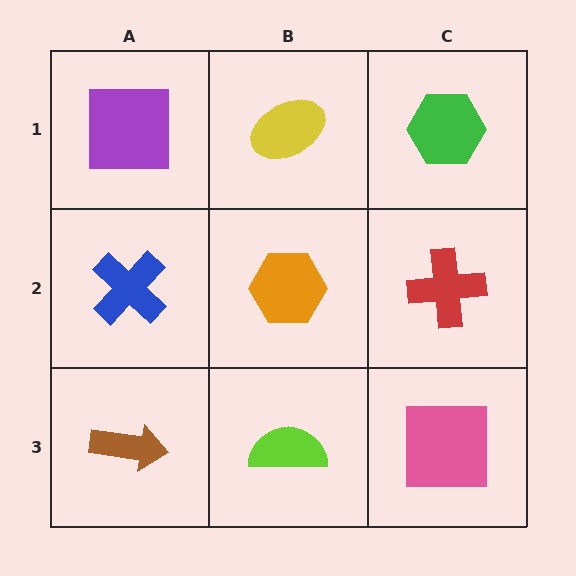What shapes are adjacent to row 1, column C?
A red cross (row 2, column C), a yellow ellipse (row 1, column B).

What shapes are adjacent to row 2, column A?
A purple square (row 1, column A), a brown arrow (row 3, column A), an orange hexagon (row 2, column B).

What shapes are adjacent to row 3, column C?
A red cross (row 2, column C), a lime semicircle (row 3, column B).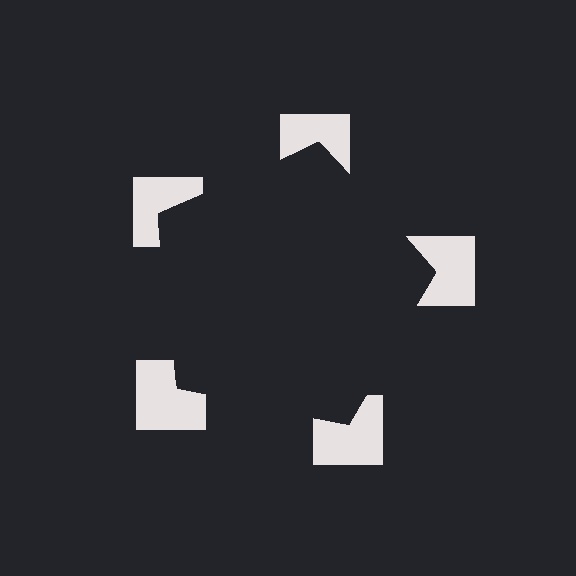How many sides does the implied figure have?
5 sides.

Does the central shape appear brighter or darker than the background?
It typically appears slightly darker than the background, even though no actual brightness change is drawn.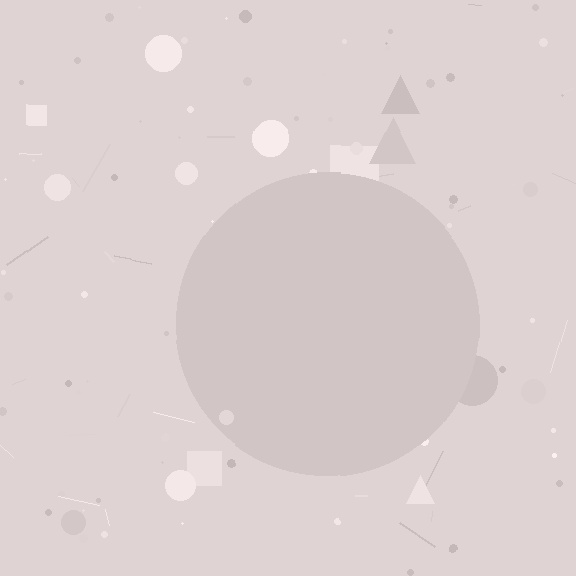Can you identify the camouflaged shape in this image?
The camouflaged shape is a circle.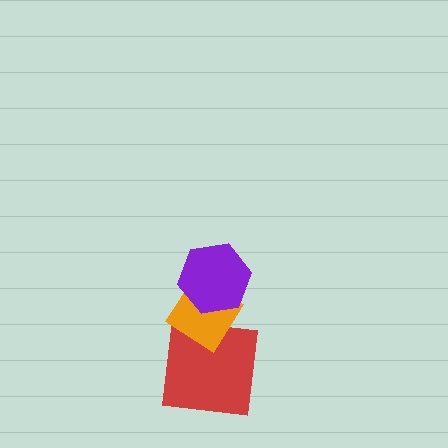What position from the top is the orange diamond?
The orange diamond is 2nd from the top.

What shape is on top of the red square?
The orange diamond is on top of the red square.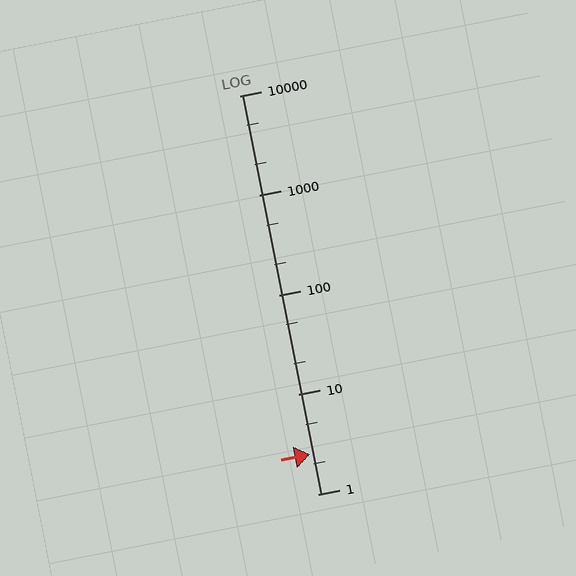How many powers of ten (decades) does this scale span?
The scale spans 4 decades, from 1 to 10000.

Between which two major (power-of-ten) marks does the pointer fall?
The pointer is between 1 and 10.